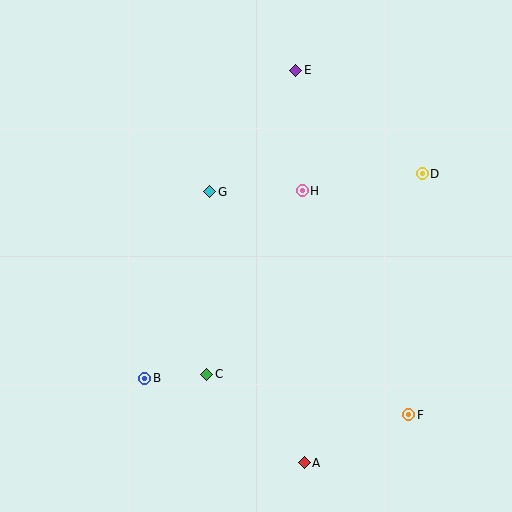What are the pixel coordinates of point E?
Point E is at (296, 70).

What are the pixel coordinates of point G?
Point G is at (210, 192).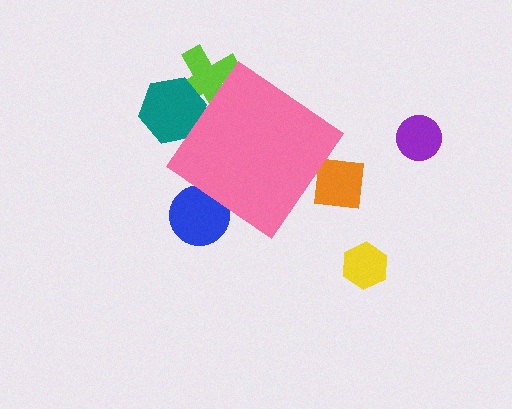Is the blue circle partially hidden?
Yes, the blue circle is partially hidden behind the pink diamond.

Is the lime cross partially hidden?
Yes, the lime cross is partially hidden behind the pink diamond.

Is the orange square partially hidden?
Yes, the orange square is partially hidden behind the pink diamond.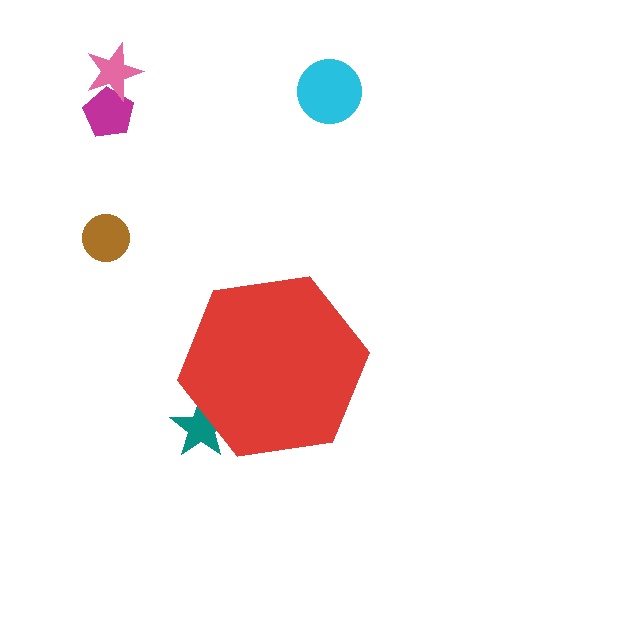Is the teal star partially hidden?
Yes, the teal star is partially hidden behind the red hexagon.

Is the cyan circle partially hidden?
No, the cyan circle is fully visible.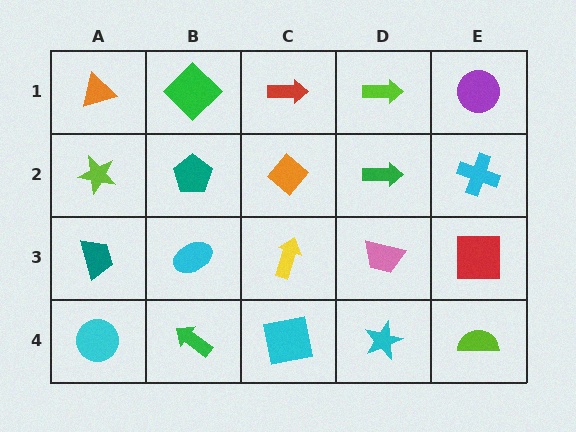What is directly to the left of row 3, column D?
A yellow arrow.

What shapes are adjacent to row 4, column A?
A teal trapezoid (row 3, column A), a green arrow (row 4, column B).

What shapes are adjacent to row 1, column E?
A cyan cross (row 2, column E), a lime arrow (row 1, column D).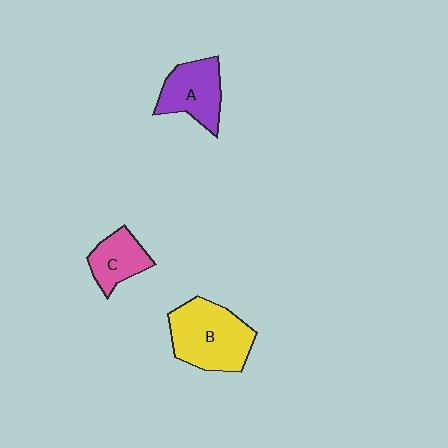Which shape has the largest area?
Shape B (yellow).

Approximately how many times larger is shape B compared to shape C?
Approximately 1.8 times.